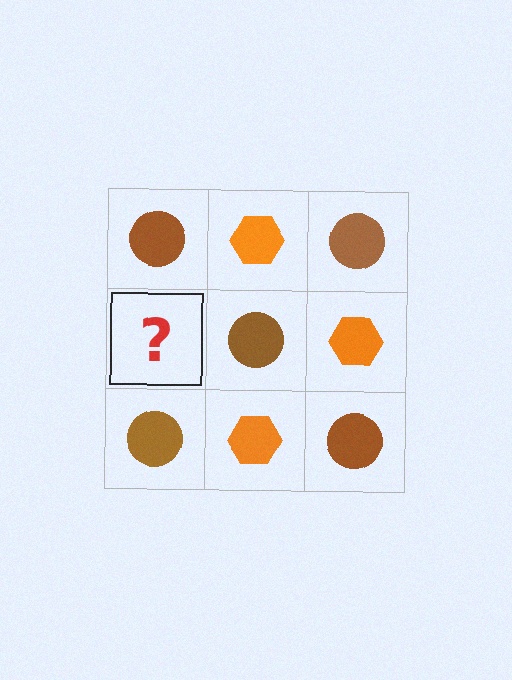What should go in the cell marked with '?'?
The missing cell should contain an orange hexagon.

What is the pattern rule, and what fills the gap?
The rule is that it alternates brown circle and orange hexagon in a checkerboard pattern. The gap should be filled with an orange hexagon.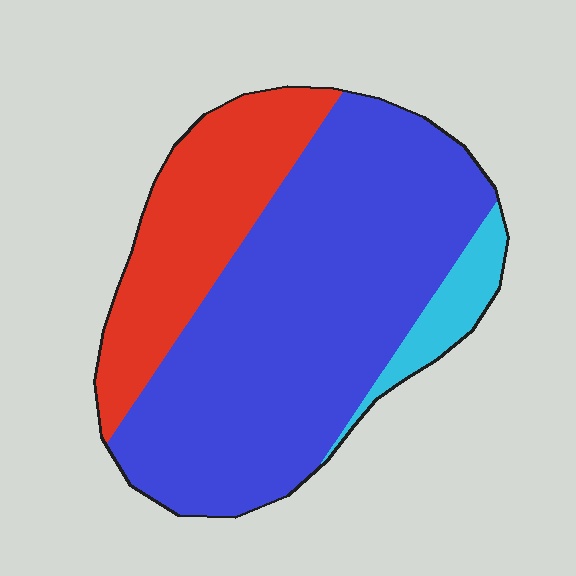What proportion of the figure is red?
Red covers about 25% of the figure.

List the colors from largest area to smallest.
From largest to smallest: blue, red, cyan.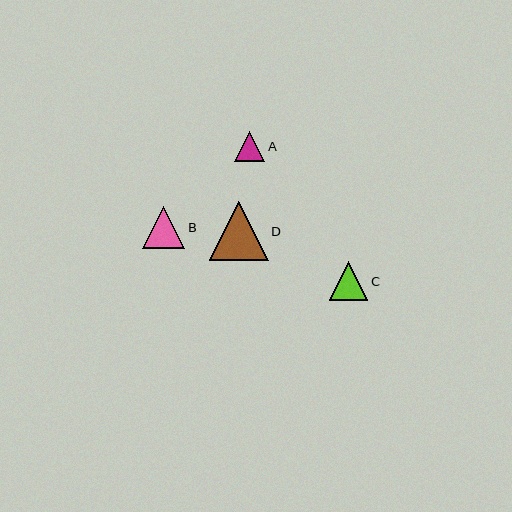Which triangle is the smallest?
Triangle A is the smallest with a size of approximately 30 pixels.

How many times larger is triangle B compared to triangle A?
Triangle B is approximately 1.4 times the size of triangle A.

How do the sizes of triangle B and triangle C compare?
Triangle B and triangle C are approximately the same size.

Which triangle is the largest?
Triangle D is the largest with a size of approximately 59 pixels.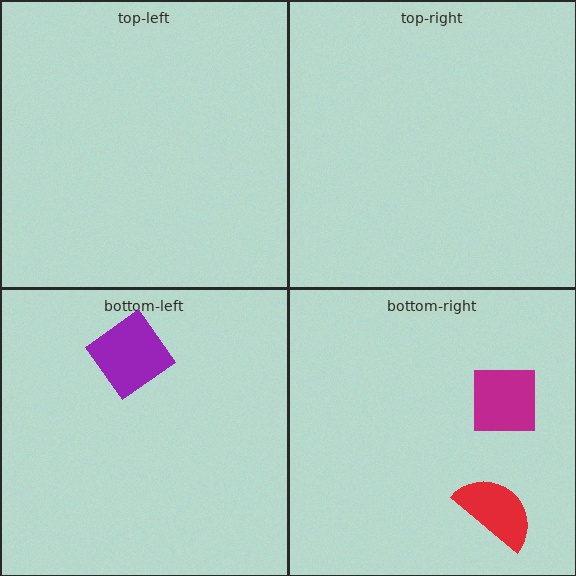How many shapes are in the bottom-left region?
1.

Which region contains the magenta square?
The bottom-right region.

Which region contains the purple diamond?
The bottom-left region.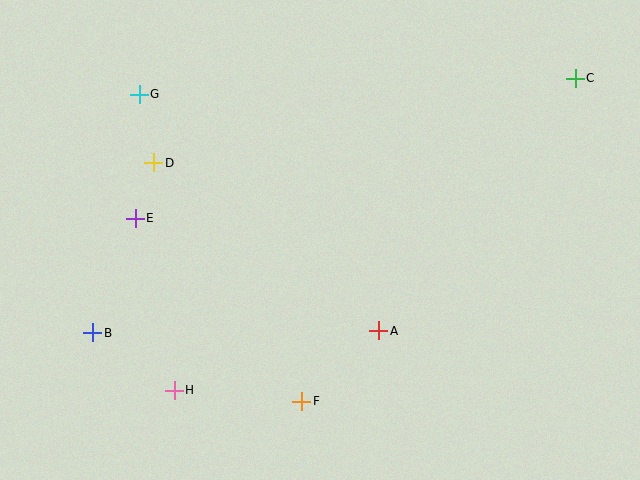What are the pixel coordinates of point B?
Point B is at (93, 333).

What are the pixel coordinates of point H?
Point H is at (174, 390).